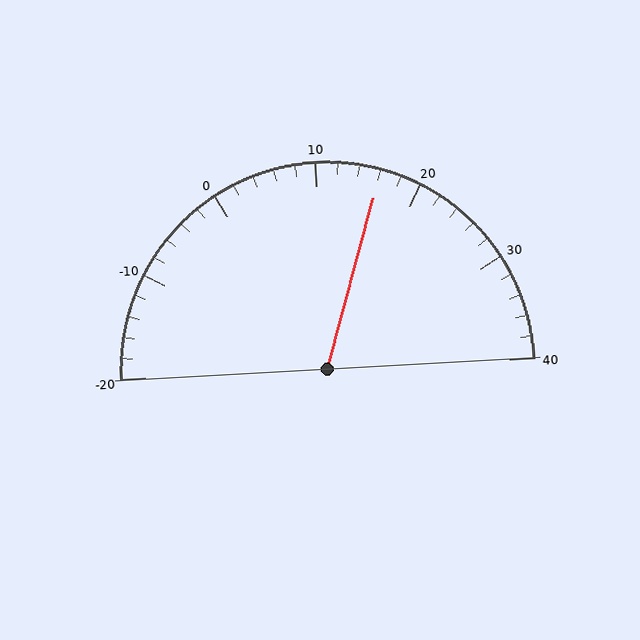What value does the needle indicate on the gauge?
The needle indicates approximately 16.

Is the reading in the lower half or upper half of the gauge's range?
The reading is in the upper half of the range (-20 to 40).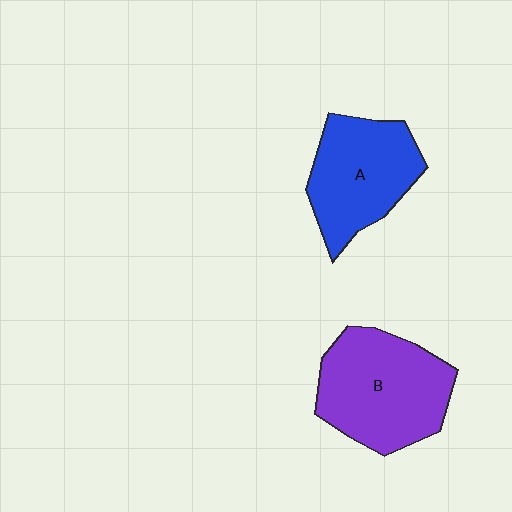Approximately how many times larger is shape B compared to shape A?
Approximately 1.2 times.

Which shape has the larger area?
Shape B (purple).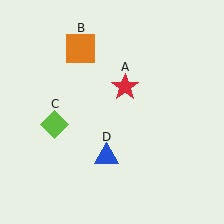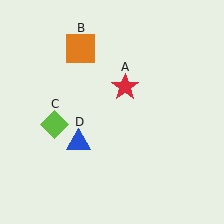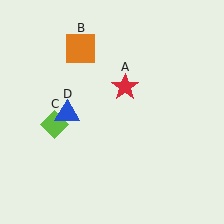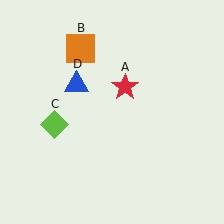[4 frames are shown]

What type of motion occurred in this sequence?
The blue triangle (object D) rotated clockwise around the center of the scene.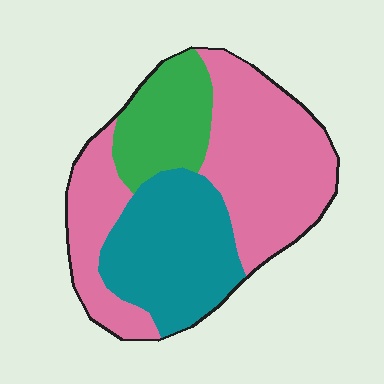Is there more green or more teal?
Teal.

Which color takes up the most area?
Pink, at roughly 50%.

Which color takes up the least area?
Green, at roughly 20%.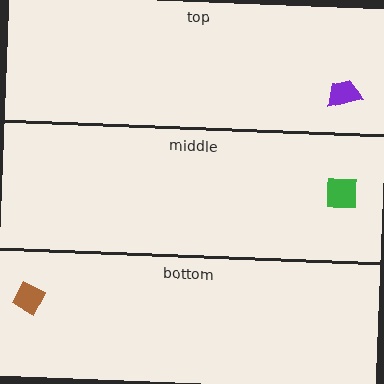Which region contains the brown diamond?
The bottom region.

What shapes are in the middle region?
The green square.